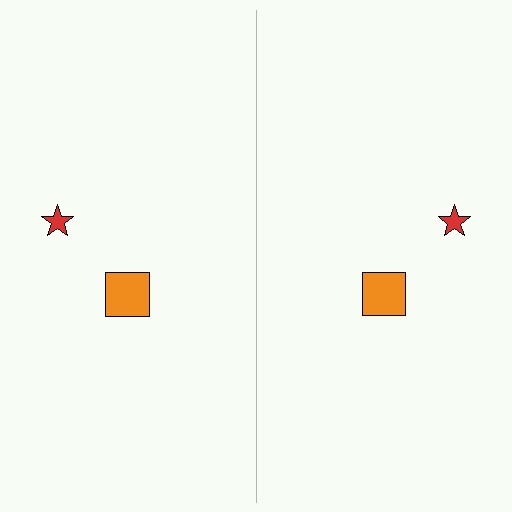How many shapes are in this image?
There are 4 shapes in this image.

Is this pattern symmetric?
Yes, this pattern has bilateral (reflection) symmetry.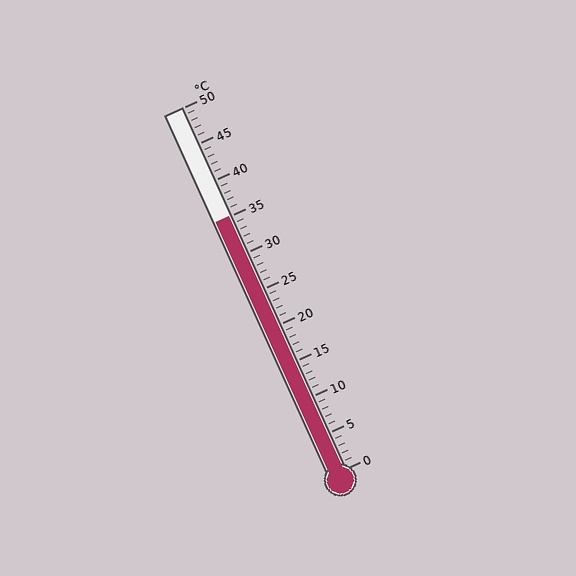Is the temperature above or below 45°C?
The temperature is below 45°C.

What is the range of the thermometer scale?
The thermometer scale ranges from 0°C to 50°C.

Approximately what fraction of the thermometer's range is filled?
The thermometer is filled to approximately 70% of its range.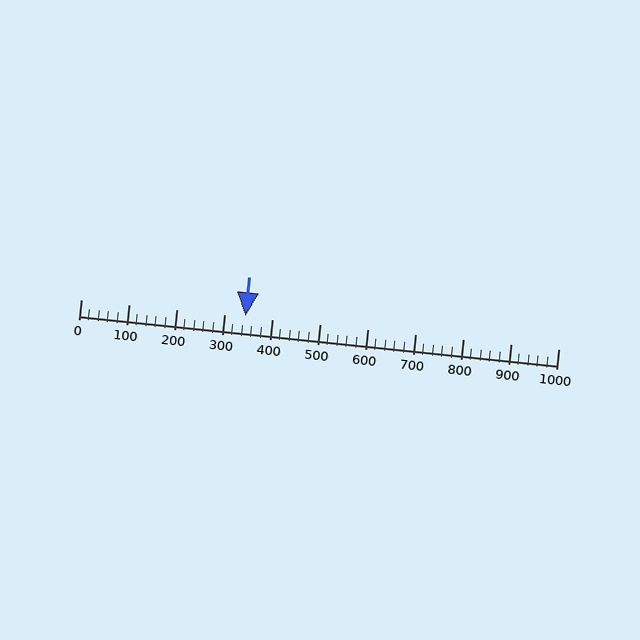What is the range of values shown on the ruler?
The ruler shows values from 0 to 1000.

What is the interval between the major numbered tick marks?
The major tick marks are spaced 100 units apart.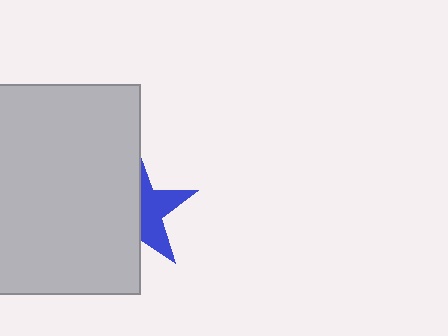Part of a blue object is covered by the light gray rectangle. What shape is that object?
It is a star.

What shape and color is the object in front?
The object in front is a light gray rectangle.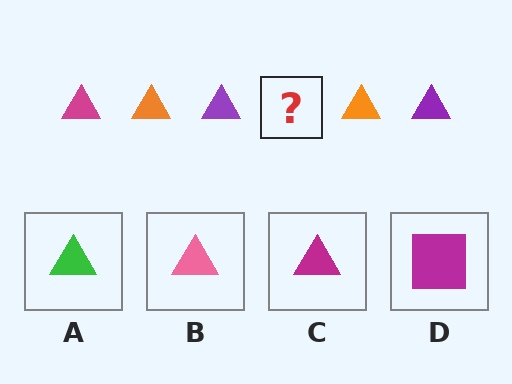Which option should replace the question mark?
Option C.